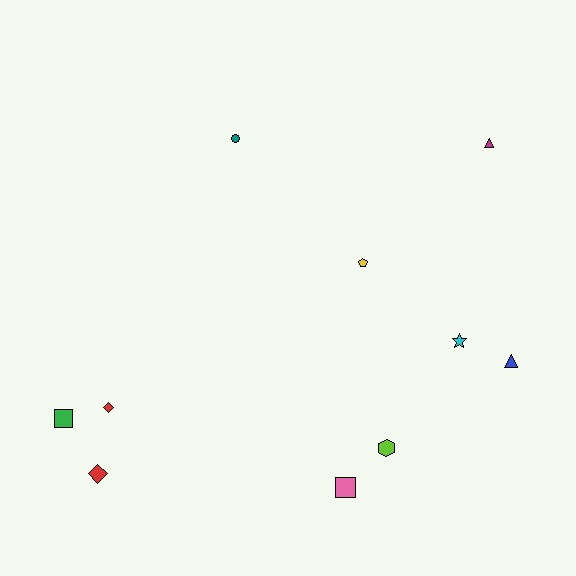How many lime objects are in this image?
There is 1 lime object.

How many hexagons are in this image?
There is 1 hexagon.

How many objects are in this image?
There are 10 objects.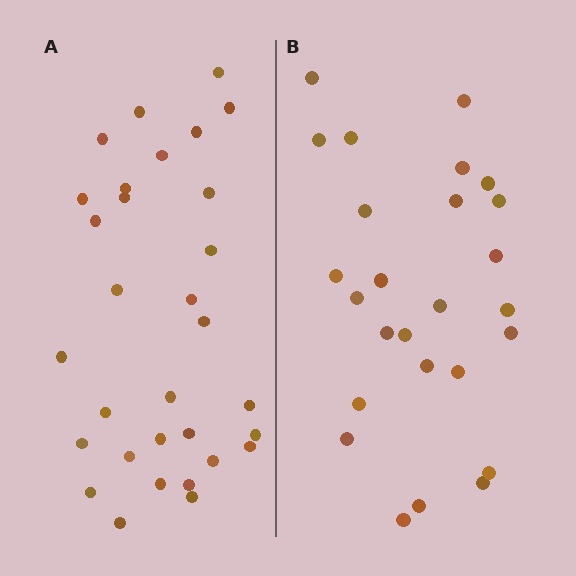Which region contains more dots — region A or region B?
Region A (the left region) has more dots.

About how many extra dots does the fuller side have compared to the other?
Region A has about 5 more dots than region B.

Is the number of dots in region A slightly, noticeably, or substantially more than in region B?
Region A has only slightly more — the two regions are fairly close. The ratio is roughly 1.2 to 1.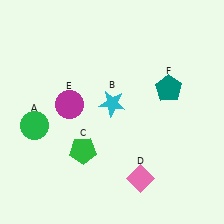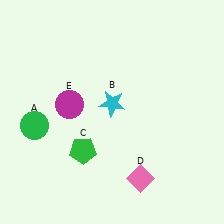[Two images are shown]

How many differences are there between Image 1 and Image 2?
There is 1 difference between the two images.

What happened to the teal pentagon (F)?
The teal pentagon (F) was removed in Image 2. It was in the top-right area of Image 1.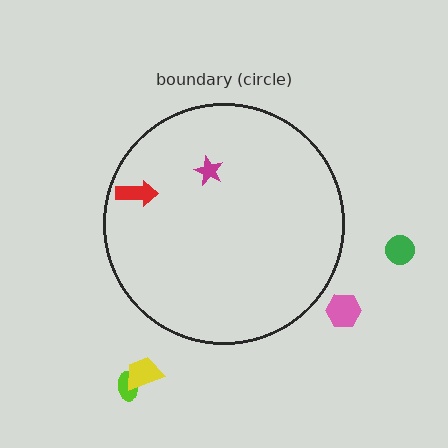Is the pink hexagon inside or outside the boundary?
Outside.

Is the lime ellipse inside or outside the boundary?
Outside.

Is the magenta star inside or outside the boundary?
Inside.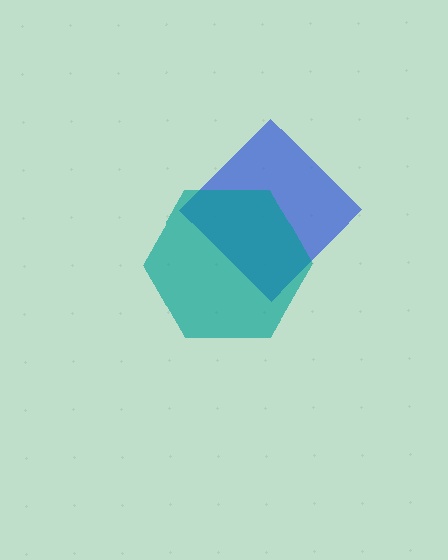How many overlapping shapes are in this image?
There are 2 overlapping shapes in the image.